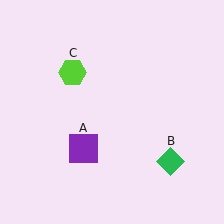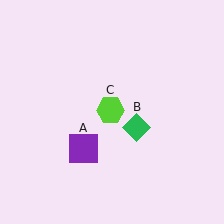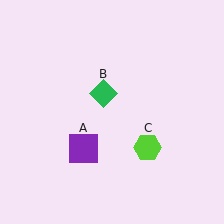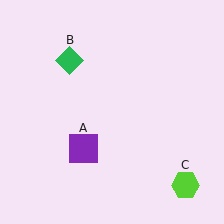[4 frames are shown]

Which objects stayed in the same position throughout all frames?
Purple square (object A) remained stationary.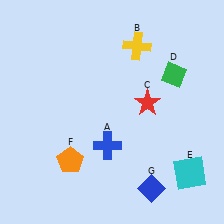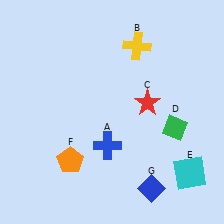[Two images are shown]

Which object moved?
The green diamond (D) moved down.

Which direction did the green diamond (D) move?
The green diamond (D) moved down.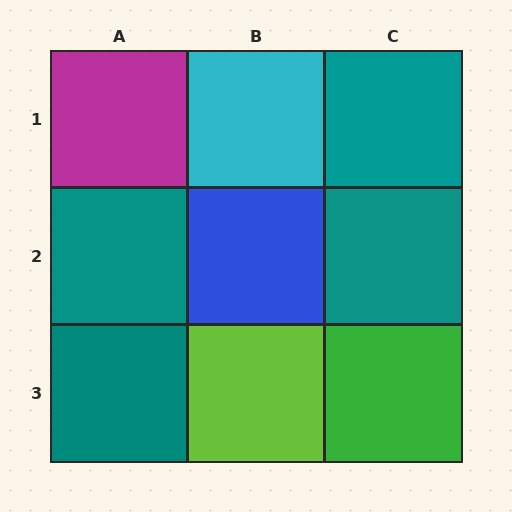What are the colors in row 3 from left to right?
Teal, lime, green.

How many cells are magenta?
1 cell is magenta.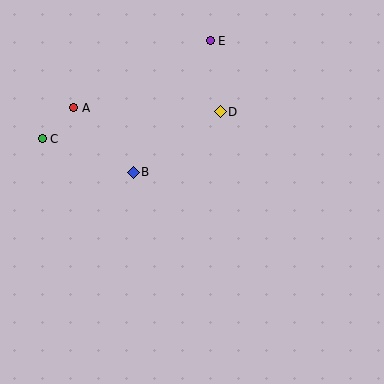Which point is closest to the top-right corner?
Point E is closest to the top-right corner.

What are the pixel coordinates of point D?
Point D is at (220, 112).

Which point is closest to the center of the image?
Point B at (133, 172) is closest to the center.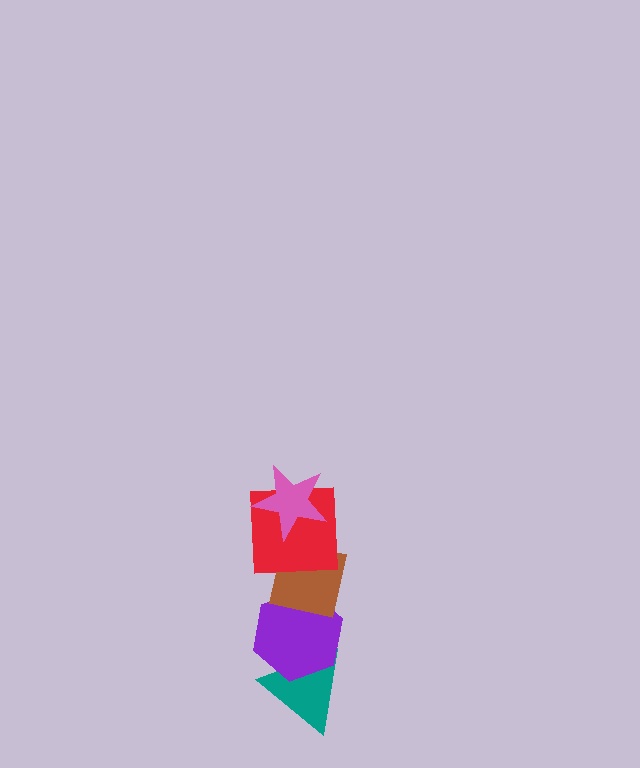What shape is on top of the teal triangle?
The purple hexagon is on top of the teal triangle.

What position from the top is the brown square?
The brown square is 3rd from the top.